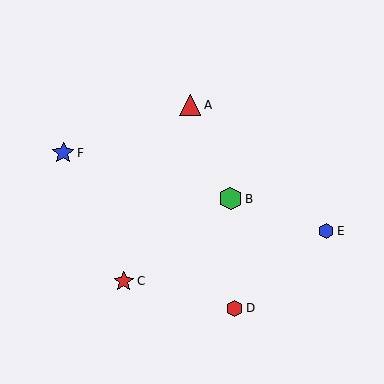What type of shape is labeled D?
Shape D is a red hexagon.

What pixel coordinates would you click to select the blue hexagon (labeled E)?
Click at (326, 231) to select the blue hexagon E.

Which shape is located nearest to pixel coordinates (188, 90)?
The red triangle (labeled A) at (190, 105) is nearest to that location.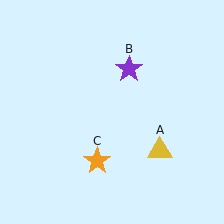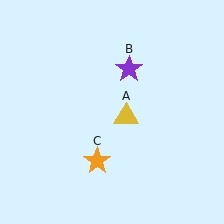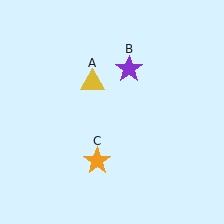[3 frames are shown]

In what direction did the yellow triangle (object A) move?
The yellow triangle (object A) moved up and to the left.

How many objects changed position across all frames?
1 object changed position: yellow triangle (object A).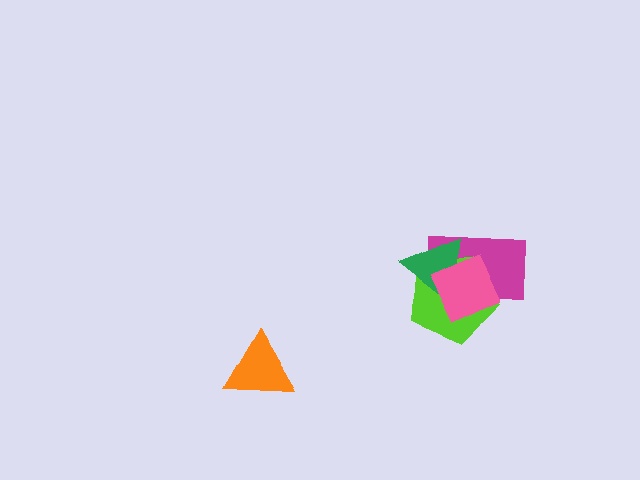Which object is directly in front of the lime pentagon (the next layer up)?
The green triangle is directly in front of the lime pentagon.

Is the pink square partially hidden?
No, no other shape covers it.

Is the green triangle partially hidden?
Yes, it is partially covered by another shape.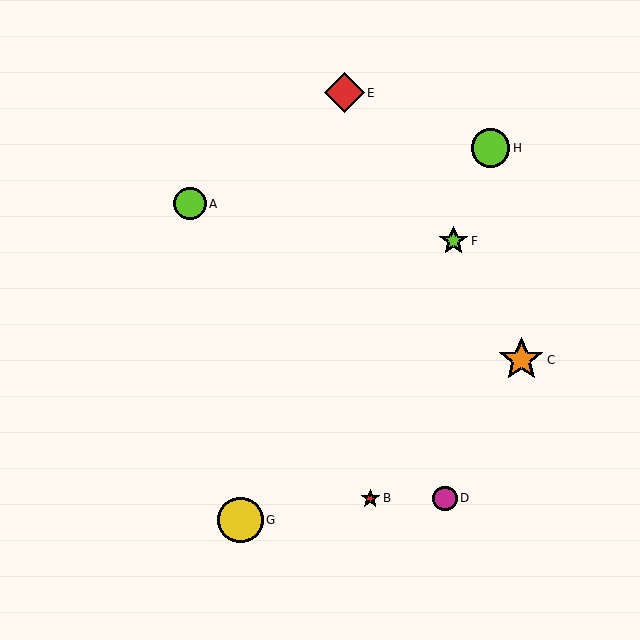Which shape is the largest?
The yellow circle (labeled G) is the largest.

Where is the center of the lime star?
The center of the lime star is at (453, 241).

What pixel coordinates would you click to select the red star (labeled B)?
Click at (370, 498) to select the red star B.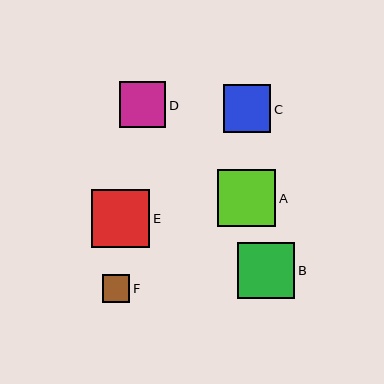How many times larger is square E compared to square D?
Square E is approximately 1.3 times the size of square D.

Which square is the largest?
Square E is the largest with a size of approximately 59 pixels.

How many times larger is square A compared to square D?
Square A is approximately 1.2 times the size of square D.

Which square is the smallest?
Square F is the smallest with a size of approximately 28 pixels.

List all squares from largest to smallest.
From largest to smallest: E, A, B, C, D, F.